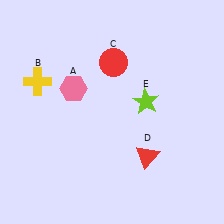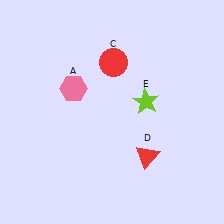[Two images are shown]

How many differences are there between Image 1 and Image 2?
There is 1 difference between the two images.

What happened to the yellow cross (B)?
The yellow cross (B) was removed in Image 2. It was in the top-left area of Image 1.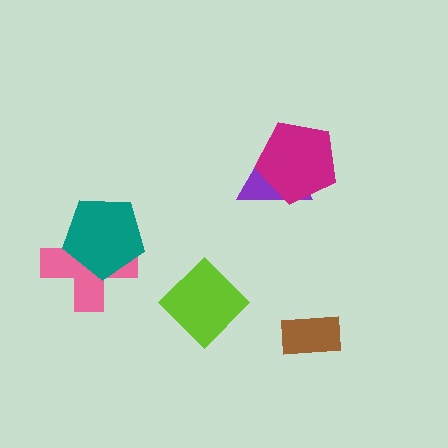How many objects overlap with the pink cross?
1 object overlaps with the pink cross.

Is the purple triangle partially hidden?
Yes, it is partially covered by another shape.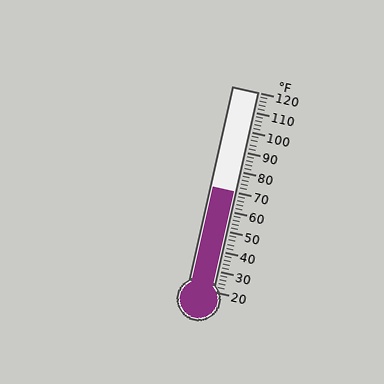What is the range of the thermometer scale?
The thermometer scale ranges from 20°F to 120°F.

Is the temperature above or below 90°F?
The temperature is below 90°F.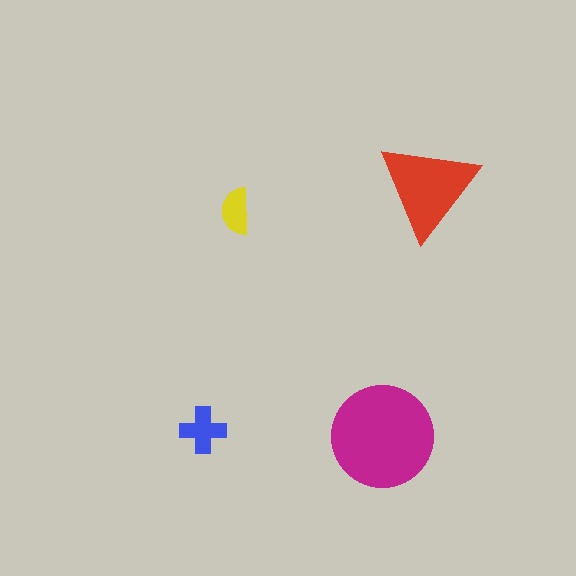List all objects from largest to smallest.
The magenta circle, the red triangle, the blue cross, the yellow semicircle.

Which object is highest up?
The red triangle is topmost.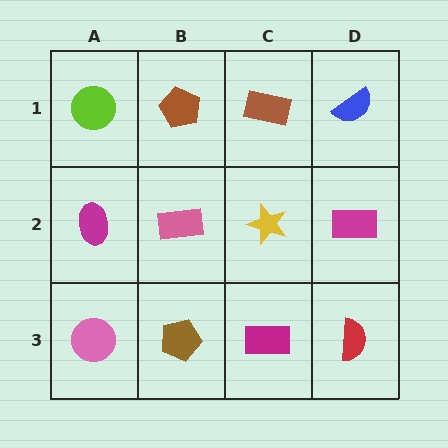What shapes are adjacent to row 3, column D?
A magenta rectangle (row 2, column D), a magenta rectangle (row 3, column C).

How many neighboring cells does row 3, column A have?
2.